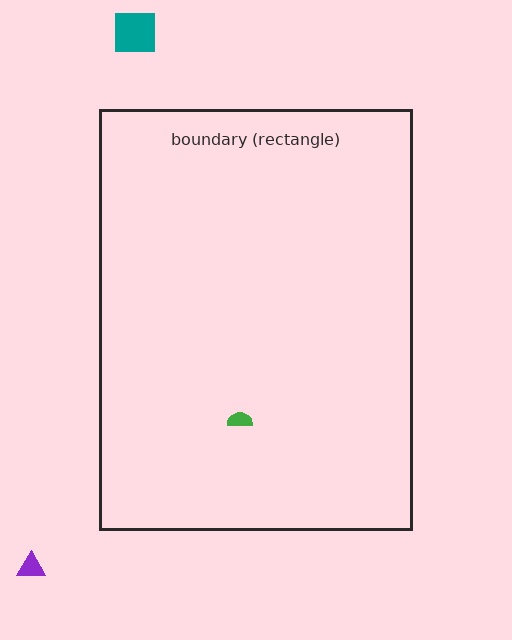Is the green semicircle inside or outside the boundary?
Inside.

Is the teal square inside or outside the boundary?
Outside.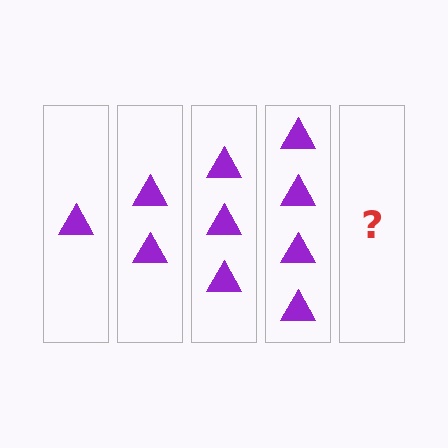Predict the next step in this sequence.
The next step is 5 triangles.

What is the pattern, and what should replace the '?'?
The pattern is that each step adds one more triangle. The '?' should be 5 triangles.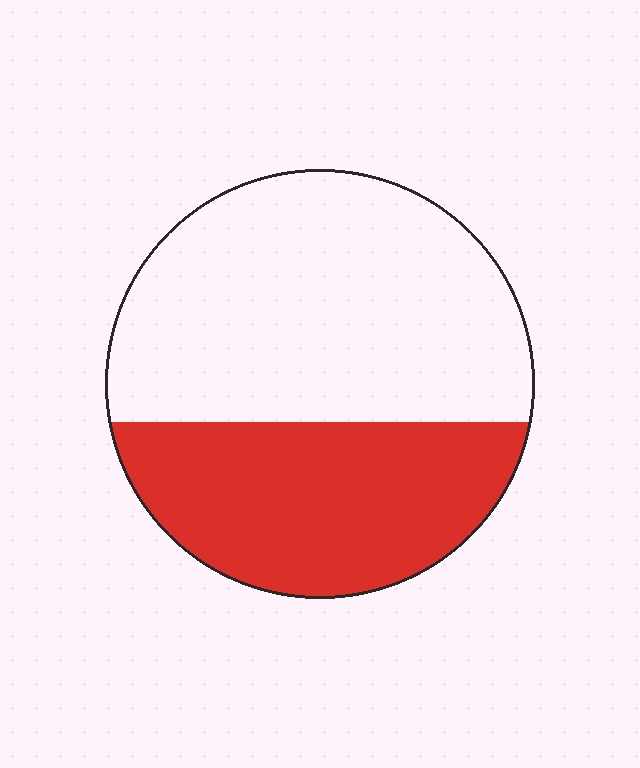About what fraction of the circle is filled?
About two fifths (2/5).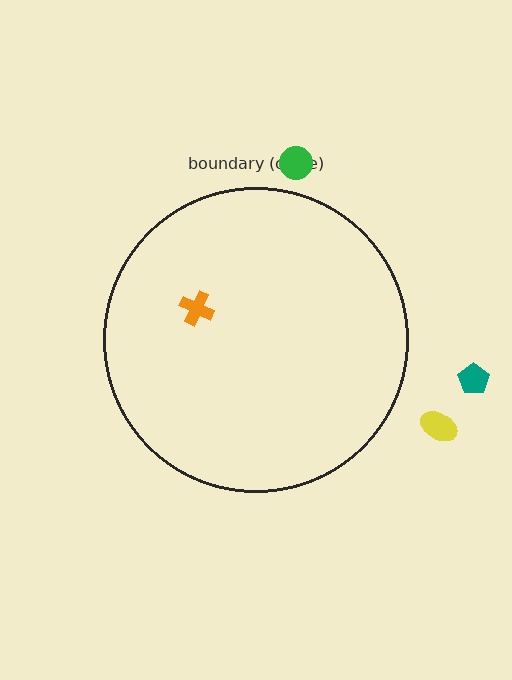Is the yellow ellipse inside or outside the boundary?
Outside.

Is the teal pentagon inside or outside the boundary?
Outside.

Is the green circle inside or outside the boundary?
Outside.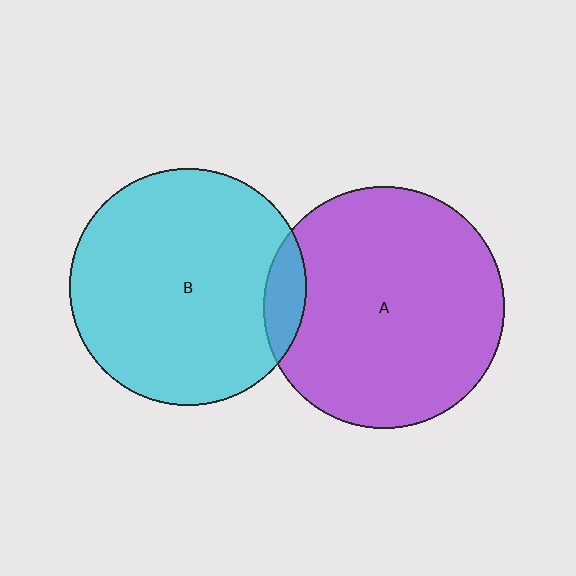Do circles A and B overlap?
Yes.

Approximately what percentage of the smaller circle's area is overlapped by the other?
Approximately 10%.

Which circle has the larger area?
Circle A (purple).